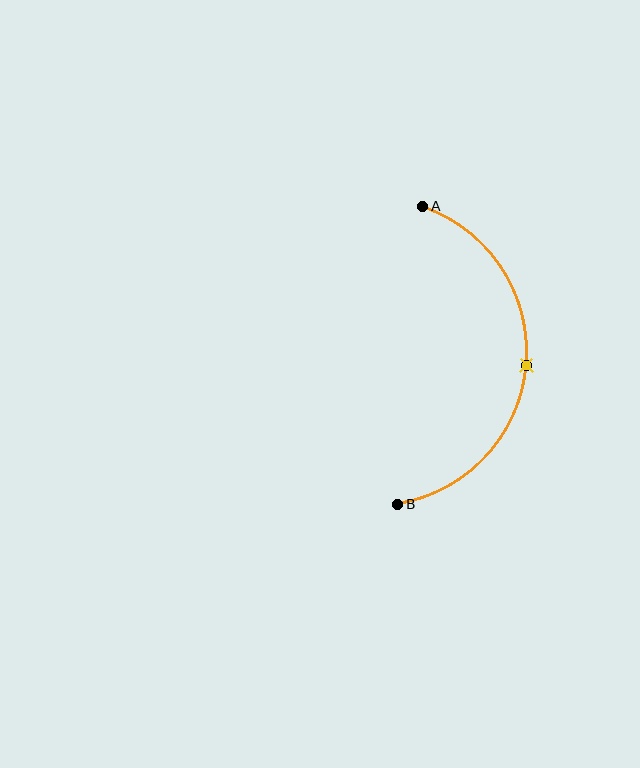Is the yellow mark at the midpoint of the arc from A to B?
Yes. The yellow mark lies on the arc at equal arc-length from both A and B — it is the arc midpoint.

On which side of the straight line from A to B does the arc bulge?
The arc bulges to the right of the straight line connecting A and B.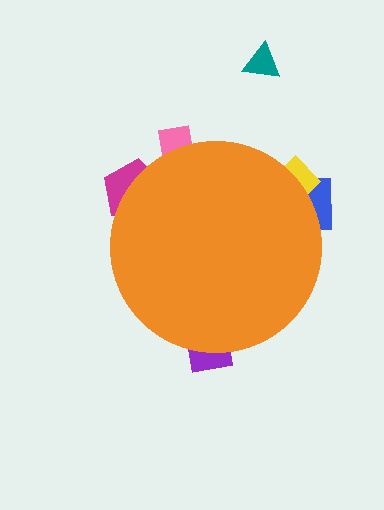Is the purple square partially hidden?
Yes, the purple square is partially hidden behind the orange circle.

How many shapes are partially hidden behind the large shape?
5 shapes are partially hidden.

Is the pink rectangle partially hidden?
Yes, the pink rectangle is partially hidden behind the orange circle.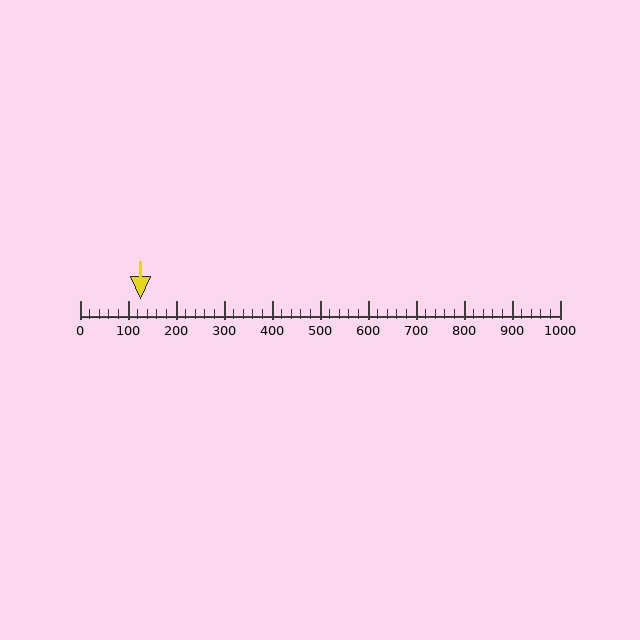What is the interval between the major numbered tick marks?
The major tick marks are spaced 100 units apart.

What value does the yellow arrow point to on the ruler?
The yellow arrow points to approximately 125.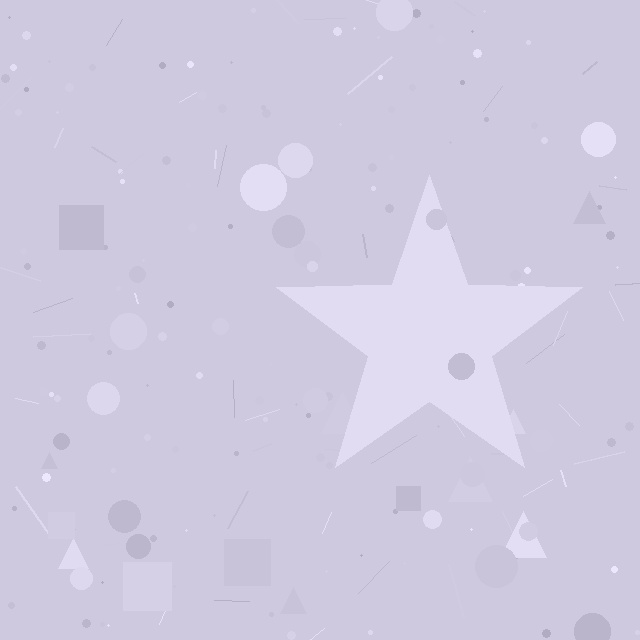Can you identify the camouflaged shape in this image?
The camouflaged shape is a star.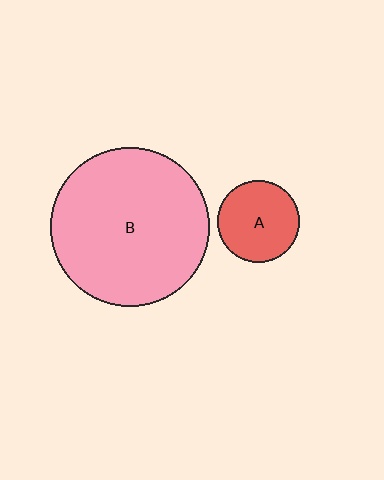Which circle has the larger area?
Circle B (pink).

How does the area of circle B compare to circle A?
Approximately 3.7 times.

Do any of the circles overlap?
No, none of the circles overlap.